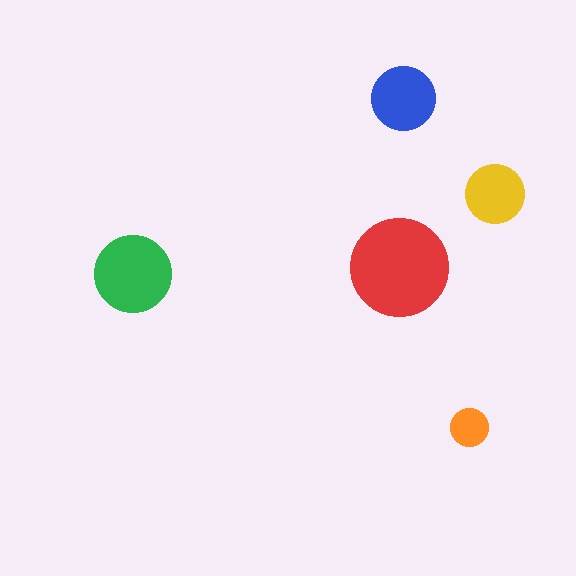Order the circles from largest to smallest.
the red one, the green one, the blue one, the yellow one, the orange one.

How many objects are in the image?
There are 5 objects in the image.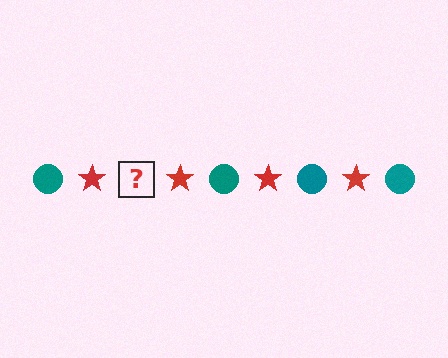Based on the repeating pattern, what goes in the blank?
The blank should be a teal circle.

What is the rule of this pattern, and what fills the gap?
The rule is that the pattern alternates between teal circle and red star. The gap should be filled with a teal circle.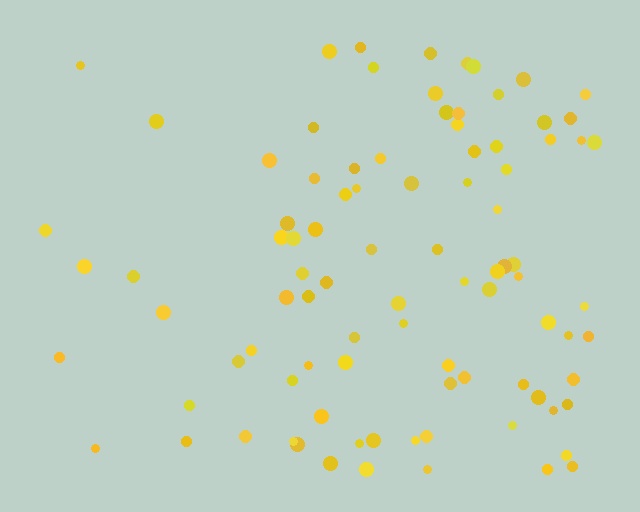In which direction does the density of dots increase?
From left to right, with the right side densest.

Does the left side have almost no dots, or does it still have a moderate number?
Still a moderate number, just noticeably fewer than the right.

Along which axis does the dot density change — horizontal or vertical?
Horizontal.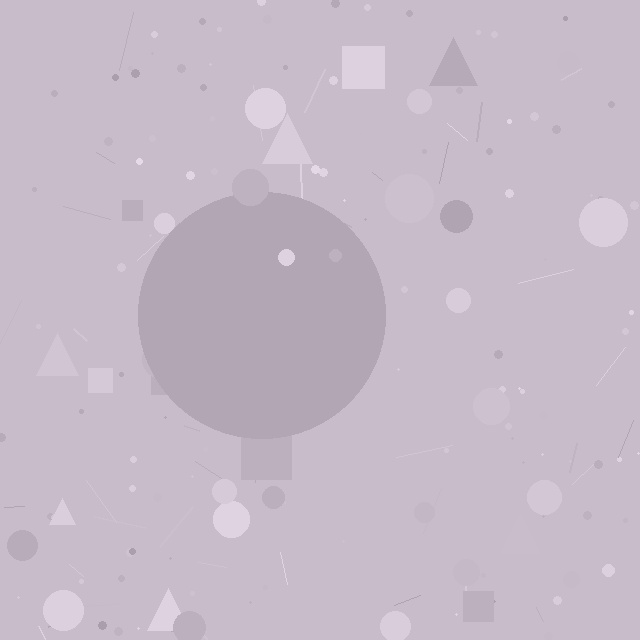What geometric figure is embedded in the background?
A circle is embedded in the background.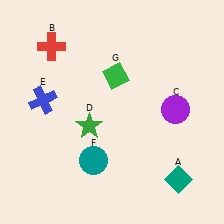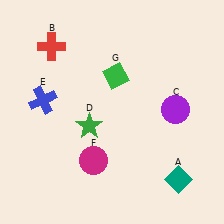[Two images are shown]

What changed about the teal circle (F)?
In Image 1, F is teal. In Image 2, it changed to magenta.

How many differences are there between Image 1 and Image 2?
There is 1 difference between the two images.